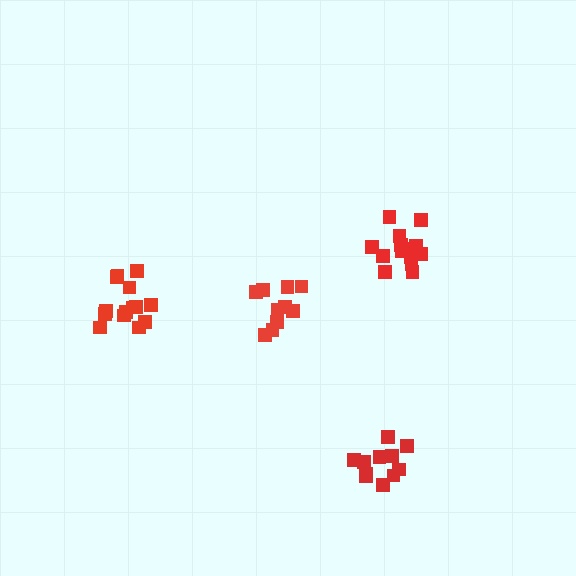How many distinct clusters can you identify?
There are 4 distinct clusters.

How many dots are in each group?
Group 1: 14 dots, Group 2: 14 dots, Group 3: 10 dots, Group 4: 11 dots (49 total).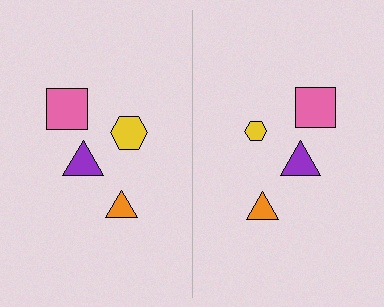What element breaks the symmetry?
The yellow hexagon on the right side has a different size than its mirror counterpart.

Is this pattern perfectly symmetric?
No, the pattern is not perfectly symmetric. The yellow hexagon on the right side has a different size than its mirror counterpart.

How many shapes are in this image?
There are 8 shapes in this image.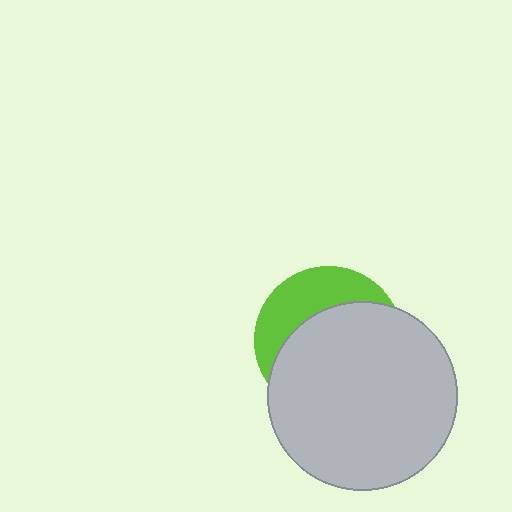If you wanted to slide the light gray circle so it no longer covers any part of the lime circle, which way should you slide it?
Slide it down — that is the most direct way to separate the two shapes.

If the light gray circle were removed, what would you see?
You would see the complete lime circle.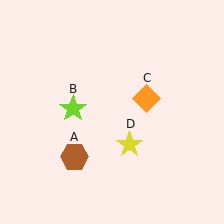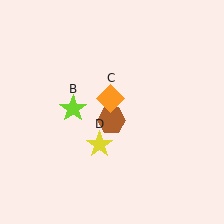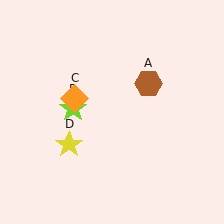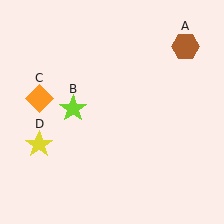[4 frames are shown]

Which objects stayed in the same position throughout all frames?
Lime star (object B) remained stationary.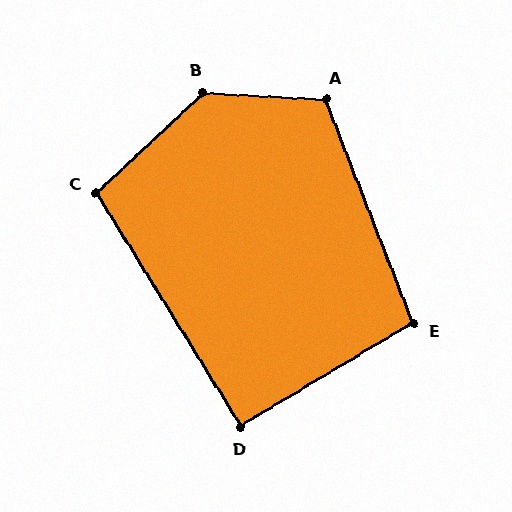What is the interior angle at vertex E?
Approximately 99 degrees (obtuse).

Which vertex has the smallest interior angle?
D, at approximately 91 degrees.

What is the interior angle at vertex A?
Approximately 114 degrees (obtuse).